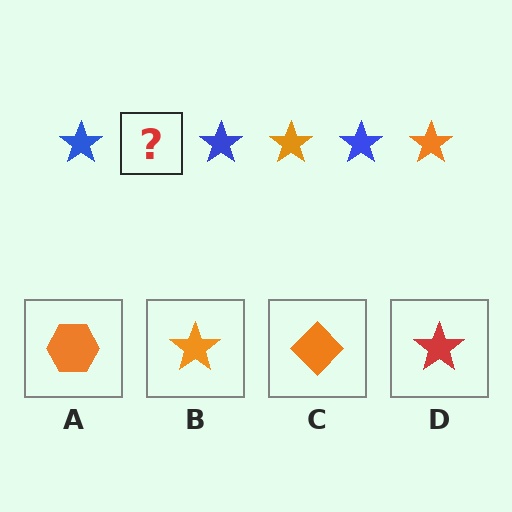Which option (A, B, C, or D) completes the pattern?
B.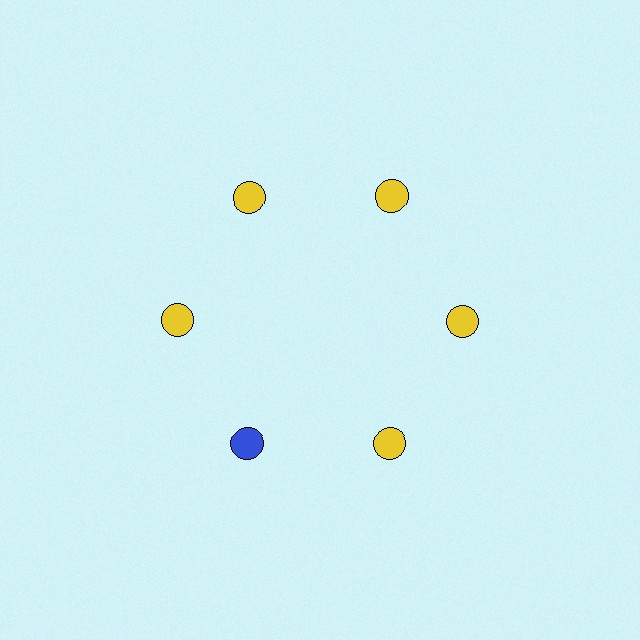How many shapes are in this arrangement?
There are 6 shapes arranged in a ring pattern.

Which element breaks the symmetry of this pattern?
The blue circle at roughly the 7 o'clock position breaks the symmetry. All other shapes are yellow circles.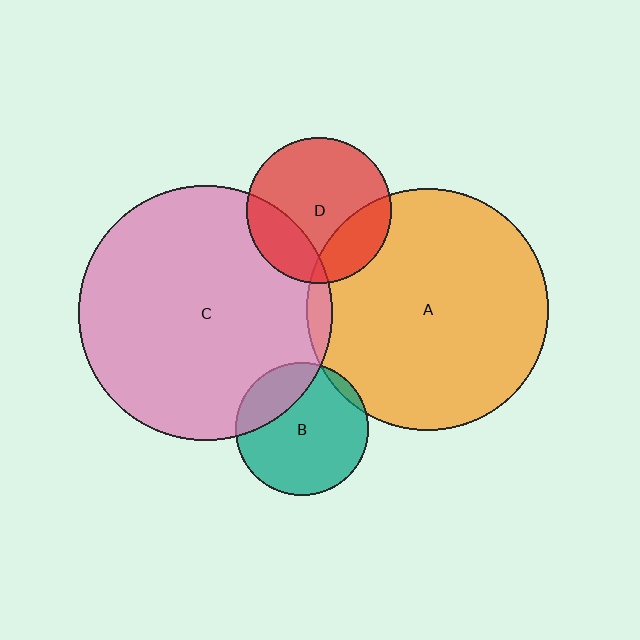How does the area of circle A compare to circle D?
Approximately 2.8 times.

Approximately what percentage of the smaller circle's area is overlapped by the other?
Approximately 25%.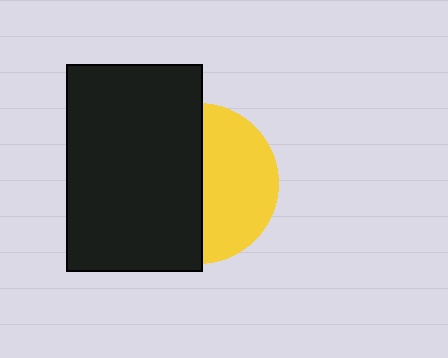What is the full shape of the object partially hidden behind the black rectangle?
The partially hidden object is a yellow circle.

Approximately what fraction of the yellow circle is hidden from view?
Roughly 54% of the yellow circle is hidden behind the black rectangle.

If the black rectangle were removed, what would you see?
You would see the complete yellow circle.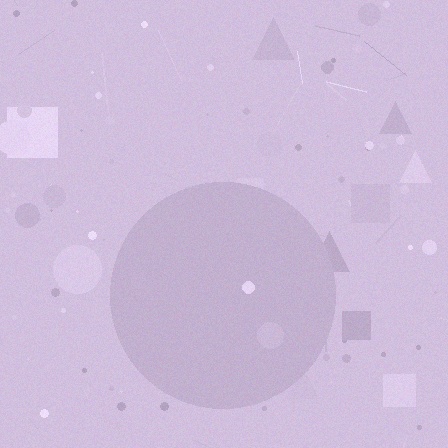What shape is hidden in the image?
A circle is hidden in the image.